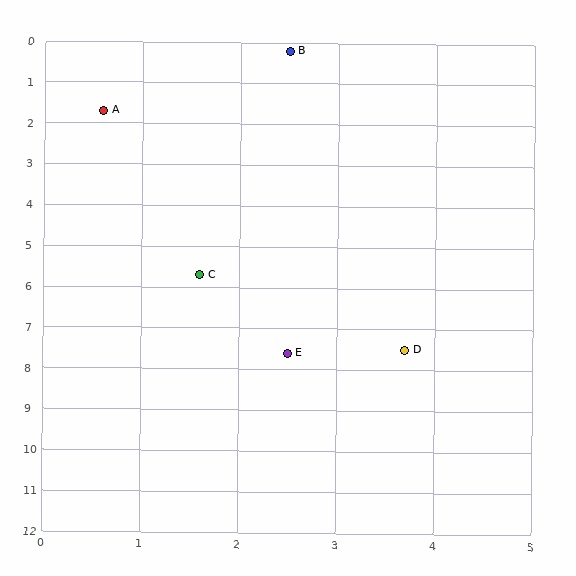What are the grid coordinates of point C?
Point C is at approximately (1.6, 5.7).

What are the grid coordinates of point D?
Point D is at approximately (3.7, 7.5).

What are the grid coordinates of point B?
Point B is at approximately (2.5, 0.2).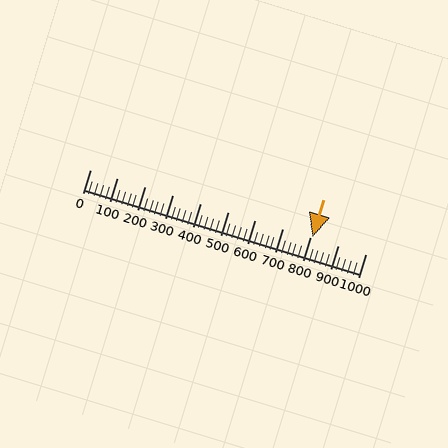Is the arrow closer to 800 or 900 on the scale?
The arrow is closer to 800.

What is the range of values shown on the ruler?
The ruler shows values from 0 to 1000.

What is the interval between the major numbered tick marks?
The major tick marks are spaced 100 units apart.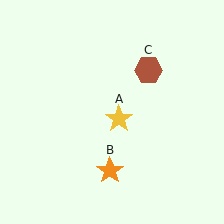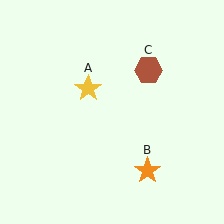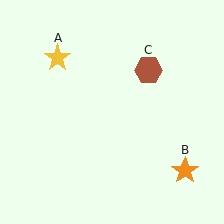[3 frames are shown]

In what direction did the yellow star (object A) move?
The yellow star (object A) moved up and to the left.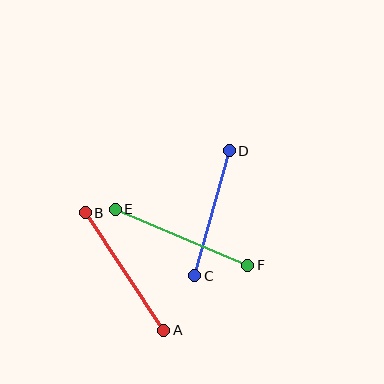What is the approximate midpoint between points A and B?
The midpoint is at approximately (125, 272) pixels.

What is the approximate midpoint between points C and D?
The midpoint is at approximately (212, 213) pixels.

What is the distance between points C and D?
The distance is approximately 129 pixels.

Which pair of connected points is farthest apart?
Points E and F are farthest apart.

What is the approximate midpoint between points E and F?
The midpoint is at approximately (181, 237) pixels.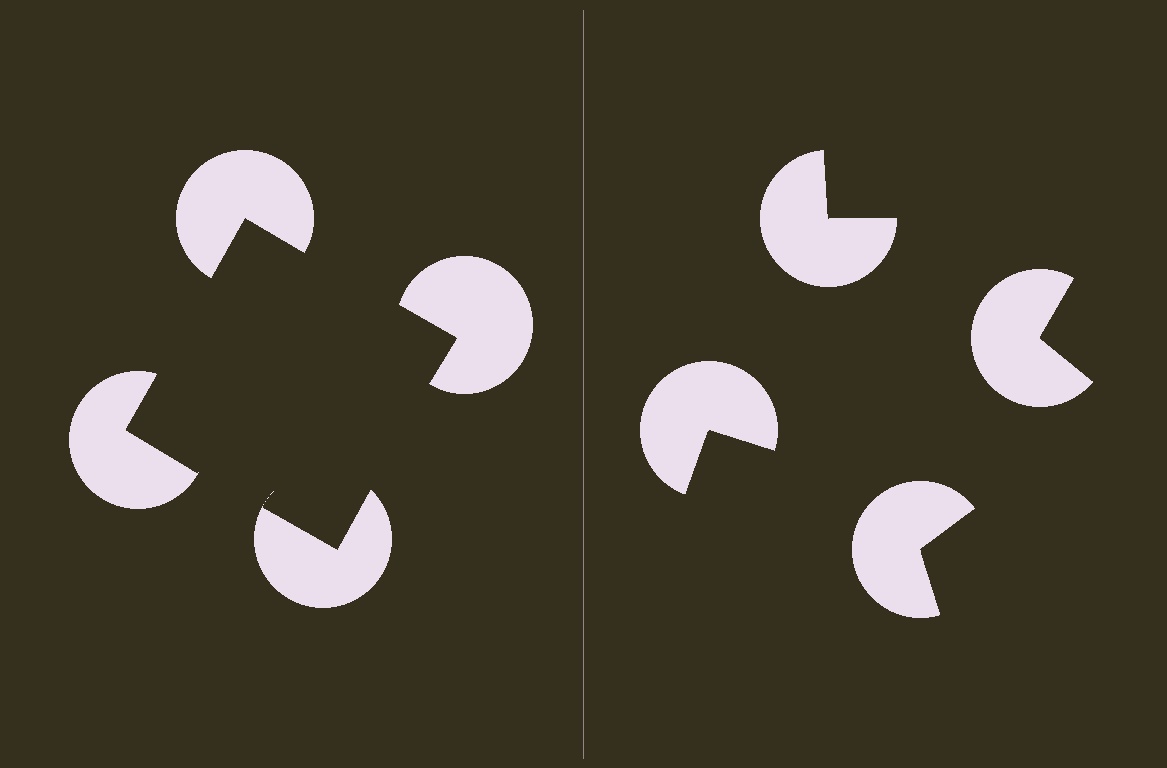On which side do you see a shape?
An illusory square appears on the left side. On the right side the wedge cuts are rotated, so no coherent shape forms.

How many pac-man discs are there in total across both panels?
8 — 4 on each side.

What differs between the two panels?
The pac-man discs are positioned identically on both sides; only the wedge orientations differ. On the left they align to a square; on the right they are misaligned.